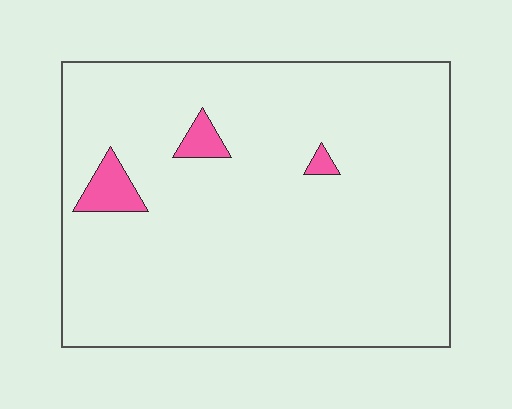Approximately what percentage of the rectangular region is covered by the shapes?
Approximately 5%.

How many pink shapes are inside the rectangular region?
3.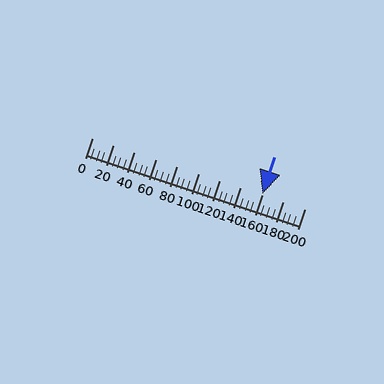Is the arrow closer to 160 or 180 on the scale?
The arrow is closer to 160.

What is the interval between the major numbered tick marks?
The major tick marks are spaced 20 units apart.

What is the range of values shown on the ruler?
The ruler shows values from 0 to 200.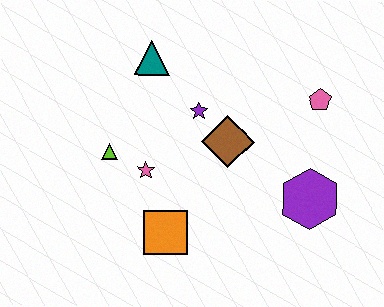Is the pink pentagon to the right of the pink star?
Yes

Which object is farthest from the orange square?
The pink pentagon is farthest from the orange square.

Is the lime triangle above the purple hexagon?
Yes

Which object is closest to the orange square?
The pink star is closest to the orange square.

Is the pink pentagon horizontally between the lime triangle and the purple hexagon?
No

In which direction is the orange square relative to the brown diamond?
The orange square is below the brown diamond.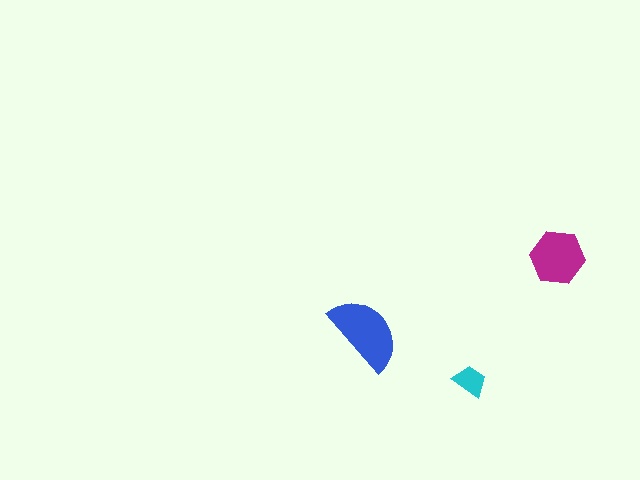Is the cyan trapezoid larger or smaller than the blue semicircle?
Smaller.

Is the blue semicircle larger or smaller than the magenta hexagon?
Larger.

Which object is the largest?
The blue semicircle.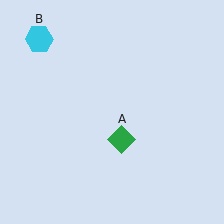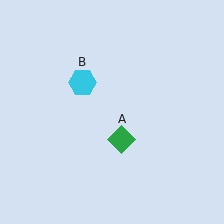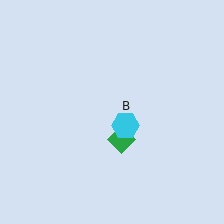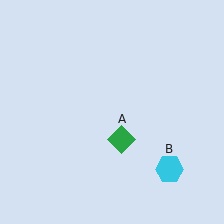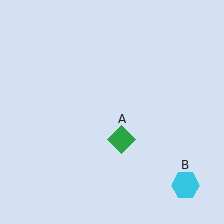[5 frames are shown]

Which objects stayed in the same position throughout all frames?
Green diamond (object A) remained stationary.